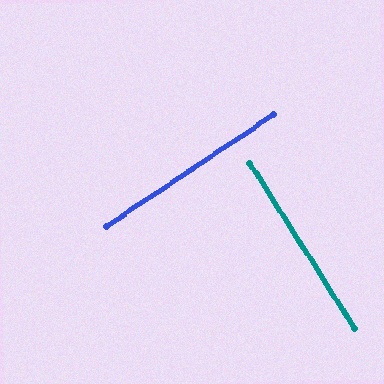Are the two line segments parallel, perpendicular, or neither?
Perpendicular — they meet at approximately 88°.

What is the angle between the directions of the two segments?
Approximately 88 degrees.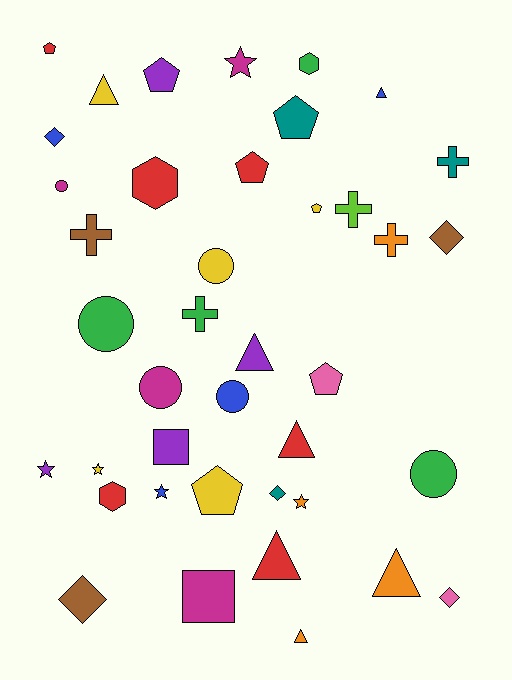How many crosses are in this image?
There are 5 crosses.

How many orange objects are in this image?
There are 4 orange objects.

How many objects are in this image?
There are 40 objects.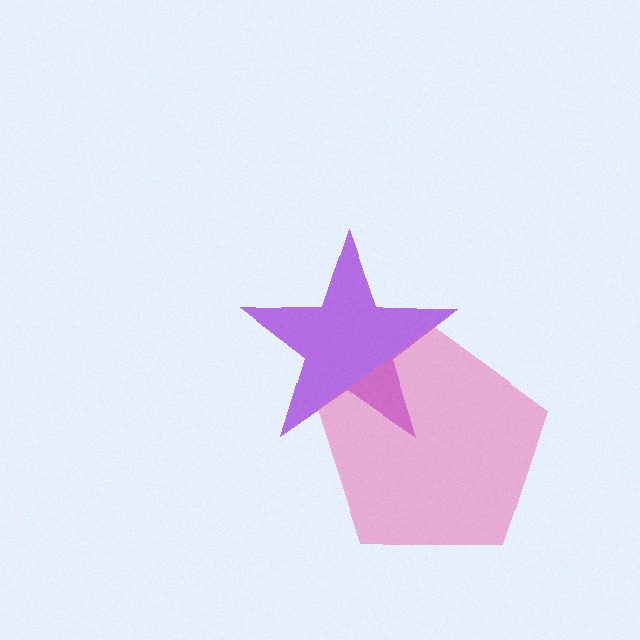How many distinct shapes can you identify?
There are 2 distinct shapes: a purple star, a pink pentagon.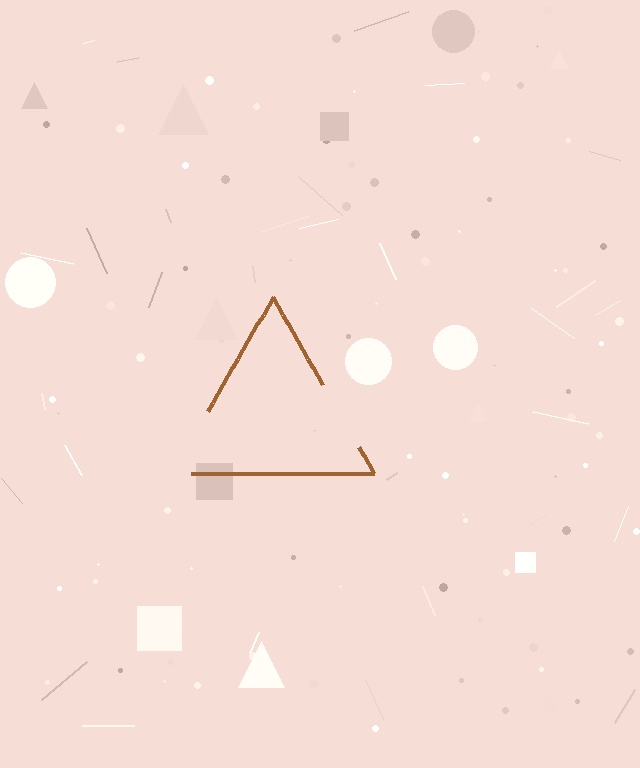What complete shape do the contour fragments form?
The contour fragments form a triangle.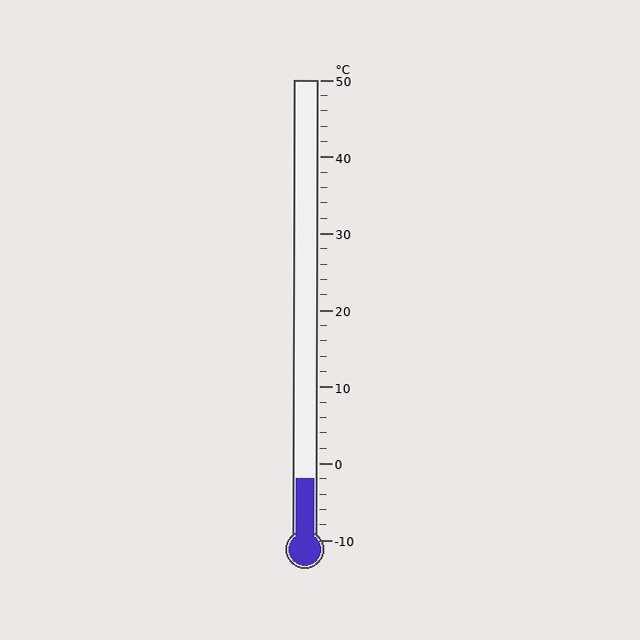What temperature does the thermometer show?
The thermometer shows approximately -2°C.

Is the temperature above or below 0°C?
The temperature is below 0°C.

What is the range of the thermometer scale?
The thermometer scale ranges from -10°C to 50°C.